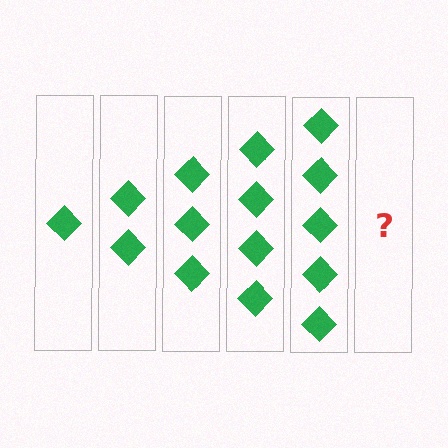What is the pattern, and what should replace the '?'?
The pattern is that each step adds one more diamond. The '?' should be 6 diamonds.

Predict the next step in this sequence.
The next step is 6 diamonds.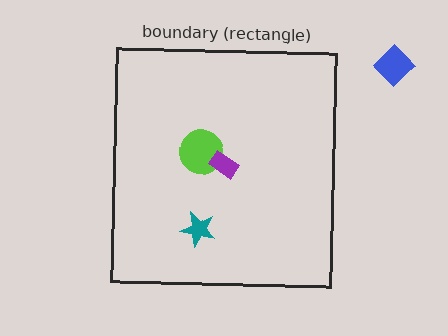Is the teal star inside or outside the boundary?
Inside.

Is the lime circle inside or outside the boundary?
Inside.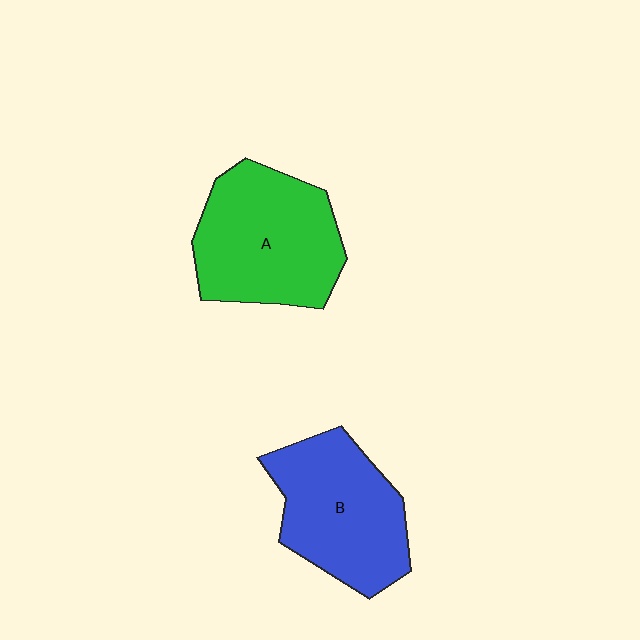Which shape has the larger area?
Shape A (green).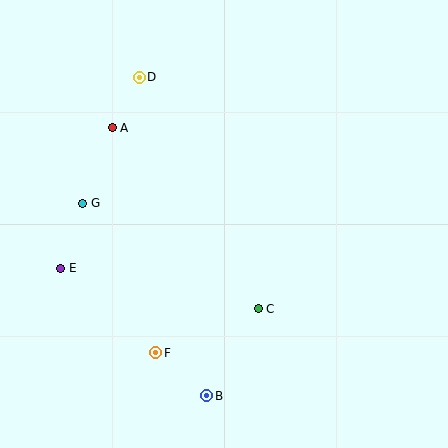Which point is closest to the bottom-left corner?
Point F is closest to the bottom-left corner.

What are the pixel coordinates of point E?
Point E is at (61, 268).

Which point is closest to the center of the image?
Point C at (258, 309) is closest to the center.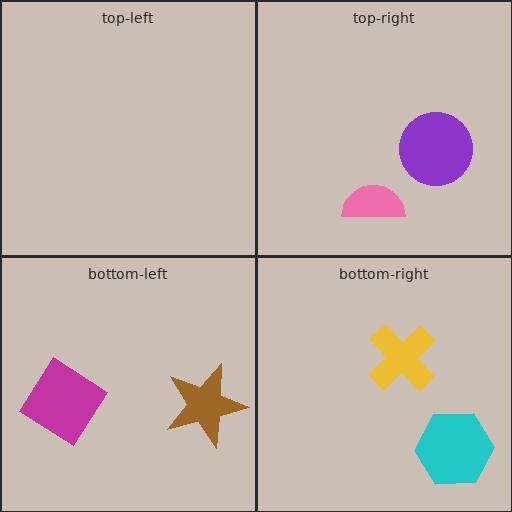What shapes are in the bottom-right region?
The yellow cross, the cyan hexagon.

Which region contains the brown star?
The bottom-left region.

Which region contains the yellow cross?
The bottom-right region.